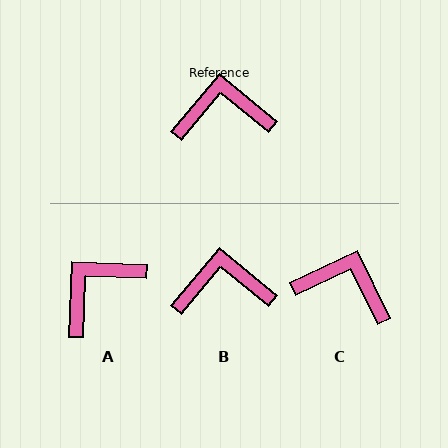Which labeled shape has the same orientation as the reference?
B.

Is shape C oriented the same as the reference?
No, it is off by about 25 degrees.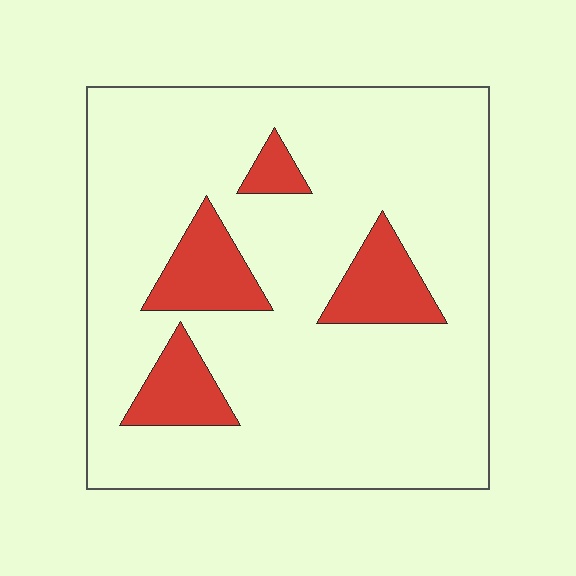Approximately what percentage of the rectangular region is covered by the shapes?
Approximately 15%.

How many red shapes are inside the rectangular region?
4.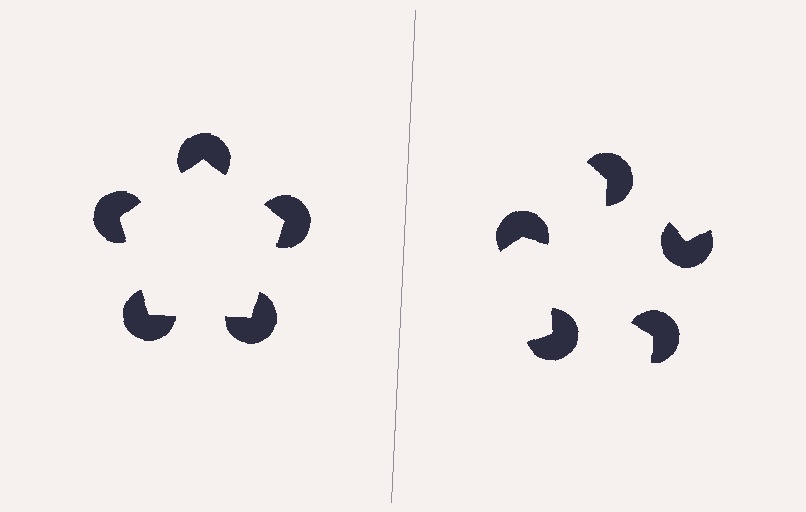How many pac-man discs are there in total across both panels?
10 — 5 on each side.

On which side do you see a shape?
An illusory pentagon appears on the left side. On the right side the wedge cuts are rotated, so no coherent shape forms.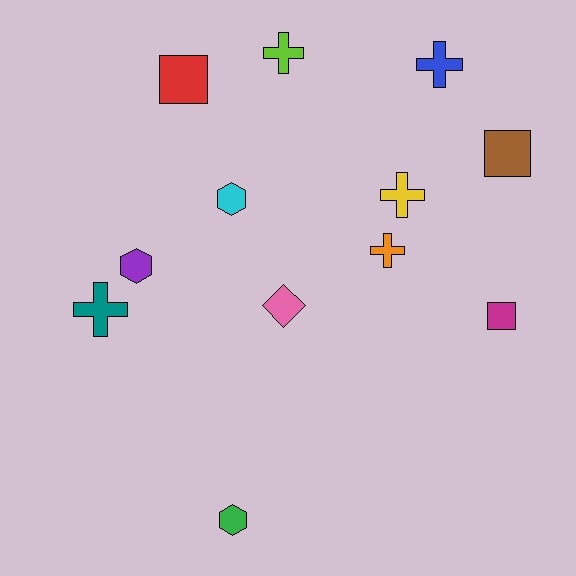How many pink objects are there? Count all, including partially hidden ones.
There is 1 pink object.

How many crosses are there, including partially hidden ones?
There are 5 crosses.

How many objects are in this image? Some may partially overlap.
There are 12 objects.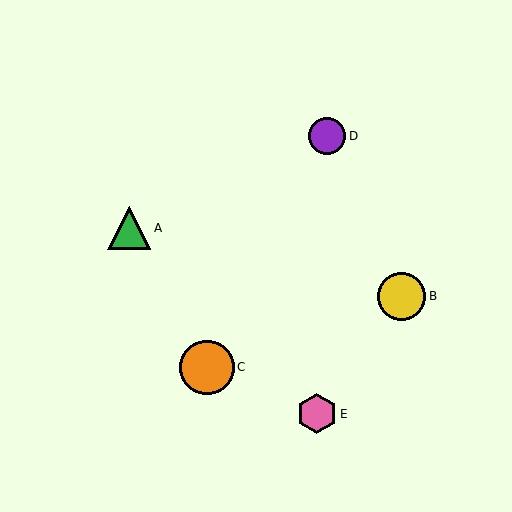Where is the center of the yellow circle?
The center of the yellow circle is at (402, 296).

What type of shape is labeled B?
Shape B is a yellow circle.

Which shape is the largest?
The orange circle (labeled C) is the largest.